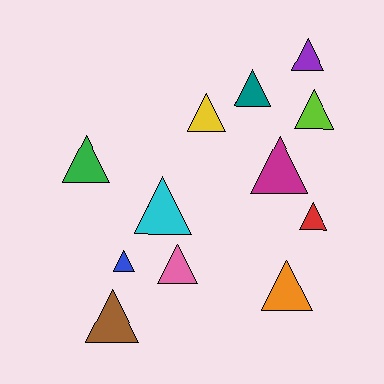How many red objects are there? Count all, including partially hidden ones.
There is 1 red object.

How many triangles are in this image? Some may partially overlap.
There are 12 triangles.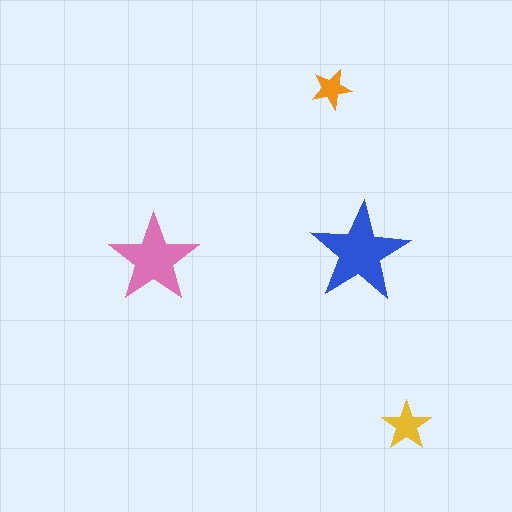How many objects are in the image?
There are 4 objects in the image.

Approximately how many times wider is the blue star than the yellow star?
About 2 times wider.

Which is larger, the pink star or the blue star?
The blue one.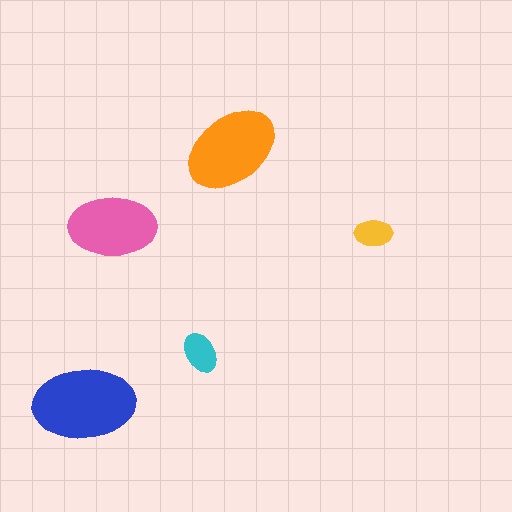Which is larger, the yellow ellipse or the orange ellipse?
The orange one.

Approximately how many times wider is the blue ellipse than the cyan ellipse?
About 2.5 times wider.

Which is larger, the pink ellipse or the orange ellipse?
The orange one.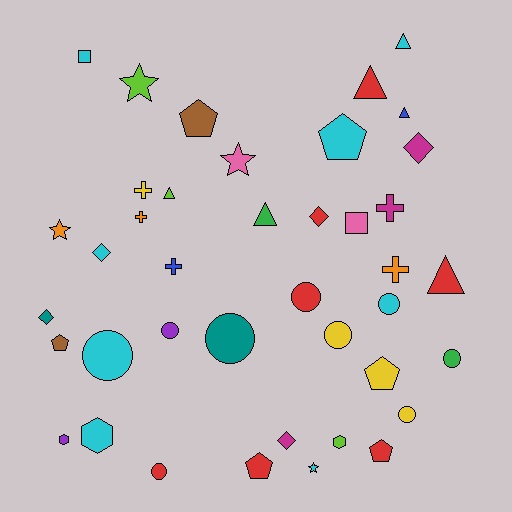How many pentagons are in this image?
There are 6 pentagons.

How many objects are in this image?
There are 40 objects.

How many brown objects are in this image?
There are 2 brown objects.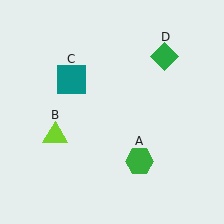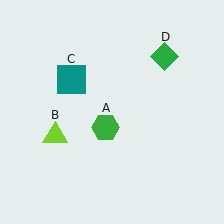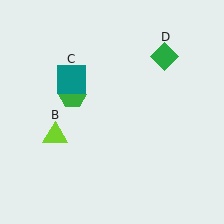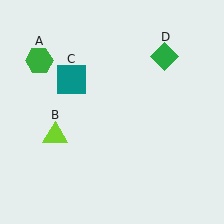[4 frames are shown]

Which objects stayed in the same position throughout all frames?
Lime triangle (object B) and teal square (object C) and green diamond (object D) remained stationary.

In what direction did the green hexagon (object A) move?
The green hexagon (object A) moved up and to the left.